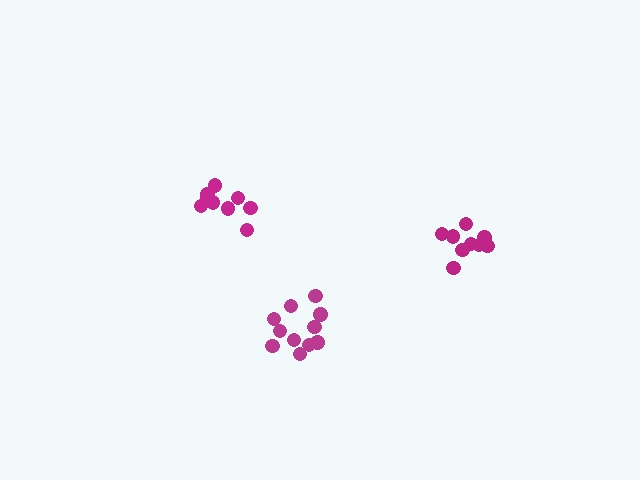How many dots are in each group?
Group 1: 9 dots, Group 2: 9 dots, Group 3: 11 dots (29 total).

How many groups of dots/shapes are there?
There are 3 groups.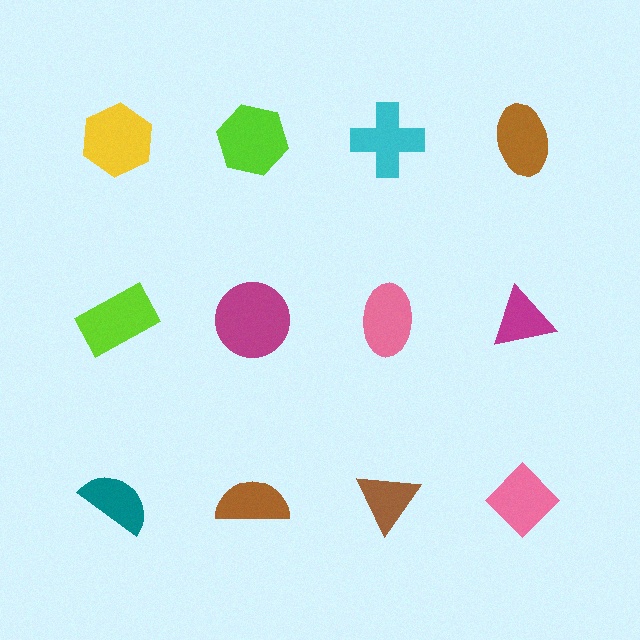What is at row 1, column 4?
A brown ellipse.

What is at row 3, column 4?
A pink diamond.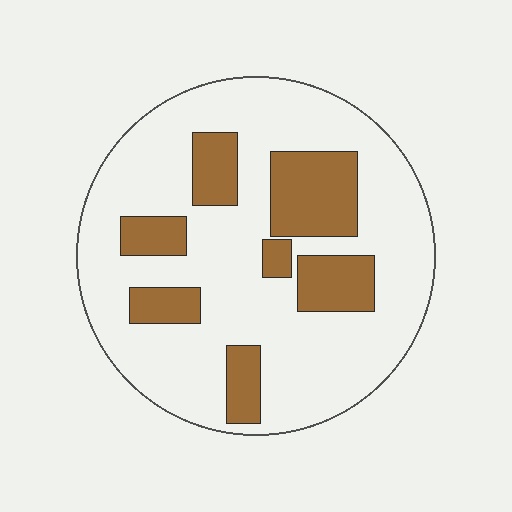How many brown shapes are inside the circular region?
7.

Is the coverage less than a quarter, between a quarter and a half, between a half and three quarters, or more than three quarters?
Less than a quarter.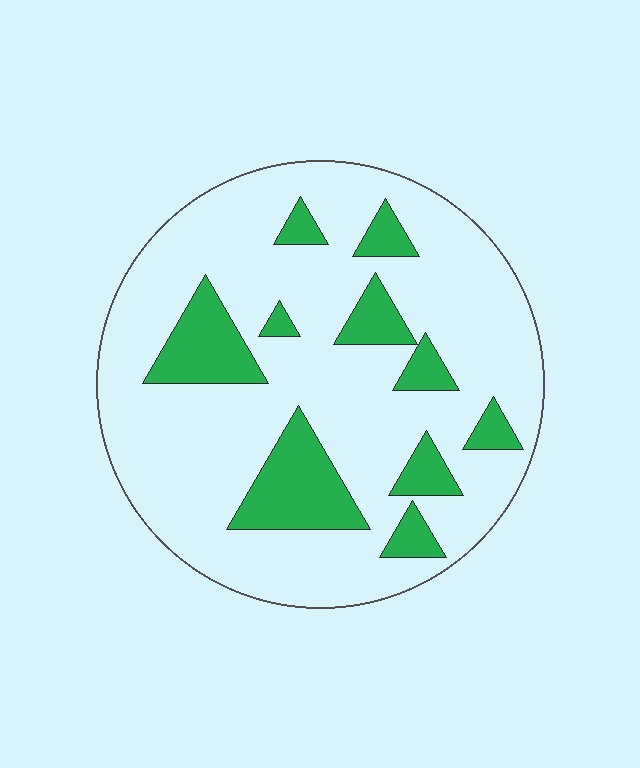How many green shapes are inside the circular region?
10.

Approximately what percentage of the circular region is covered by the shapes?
Approximately 20%.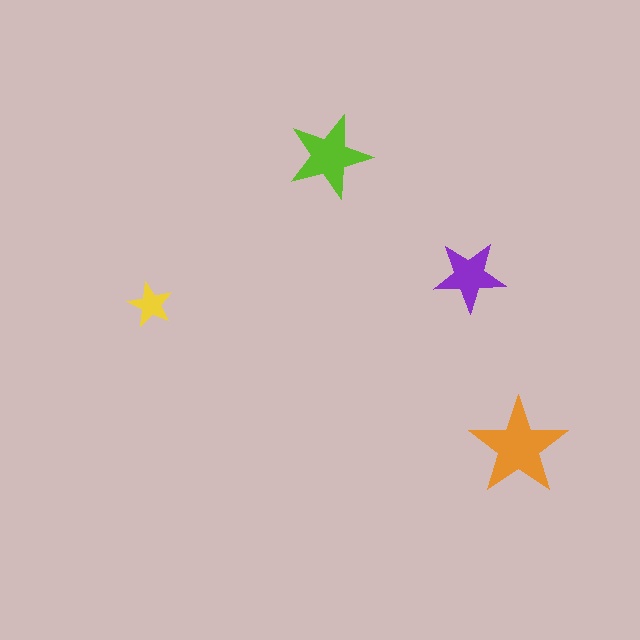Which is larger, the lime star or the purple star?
The lime one.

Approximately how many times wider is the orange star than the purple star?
About 1.5 times wider.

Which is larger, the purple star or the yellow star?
The purple one.